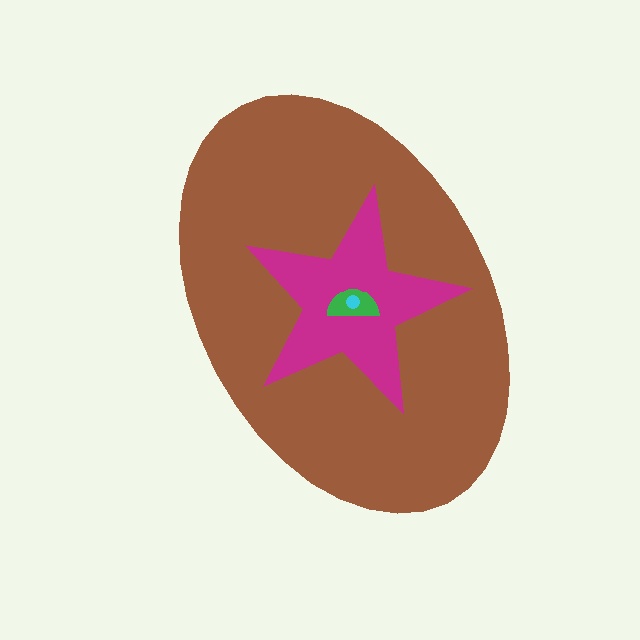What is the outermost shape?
The brown ellipse.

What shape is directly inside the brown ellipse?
The magenta star.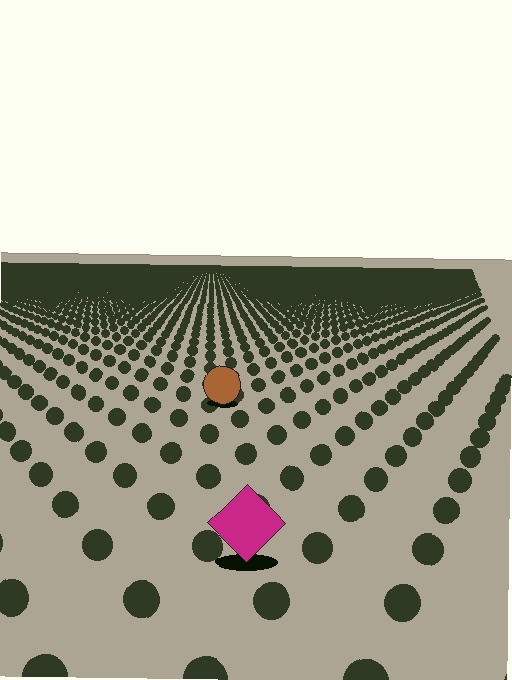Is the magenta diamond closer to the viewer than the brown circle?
Yes. The magenta diamond is closer — you can tell from the texture gradient: the ground texture is coarser near it.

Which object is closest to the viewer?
The magenta diamond is closest. The texture marks near it are larger and more spread out.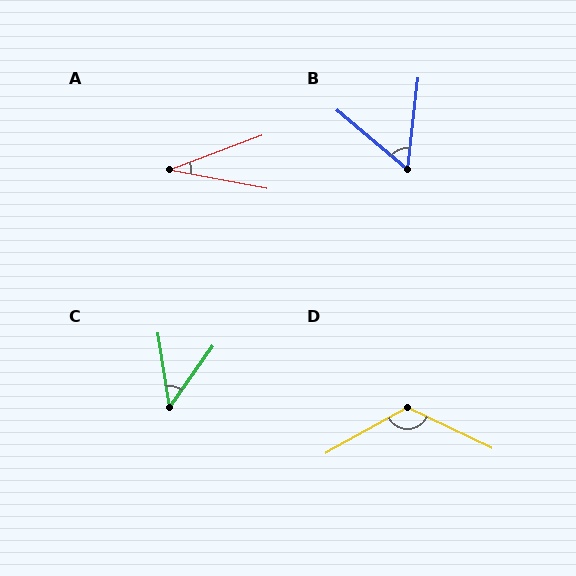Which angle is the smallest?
A, at approximately 31 degrees.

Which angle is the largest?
D, at approximately 125 degrees.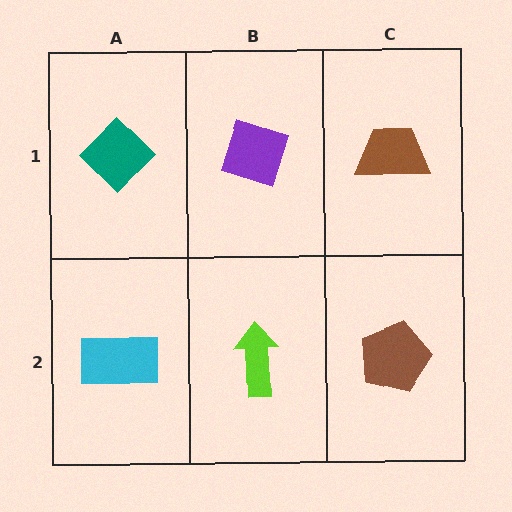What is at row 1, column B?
A purple diamond.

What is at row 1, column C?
A brown trapezoid.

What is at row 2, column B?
A lime arrow.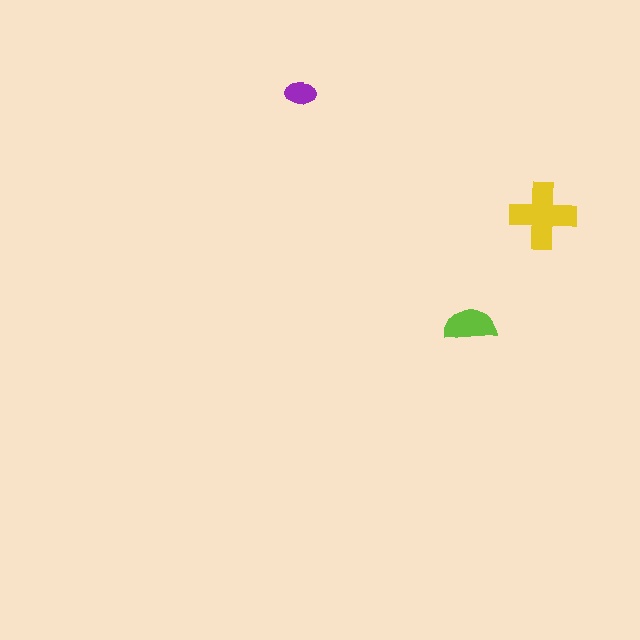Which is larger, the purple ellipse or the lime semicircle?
The lime semicircle.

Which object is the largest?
The yellow cross.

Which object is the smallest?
The purple ellipse.